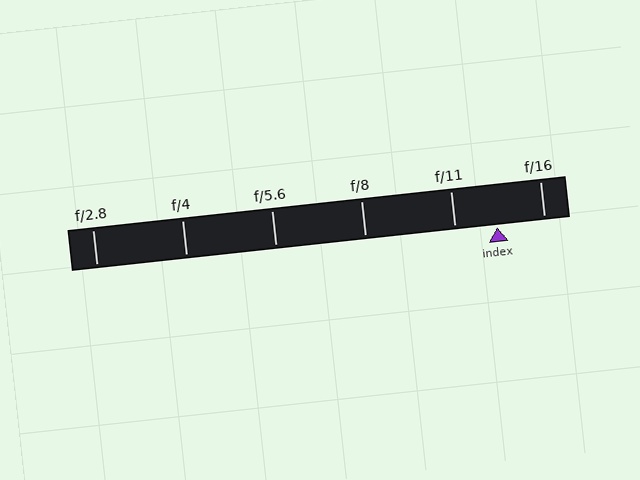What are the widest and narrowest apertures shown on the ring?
The widest aperture shown is f/2.8 and the narrowest is f/16.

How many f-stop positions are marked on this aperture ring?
There are 6 f-stop positions marked.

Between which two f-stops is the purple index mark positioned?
The index mark is between f/11 and f/16.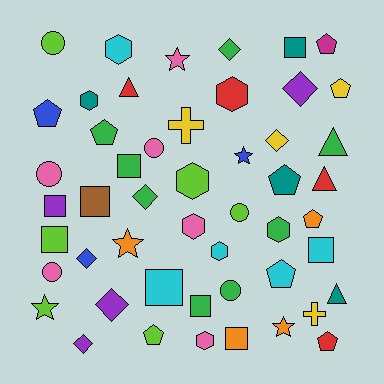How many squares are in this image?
There are 9 squares.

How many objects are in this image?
There are 50 objects.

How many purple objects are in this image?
There are 4 purple objects.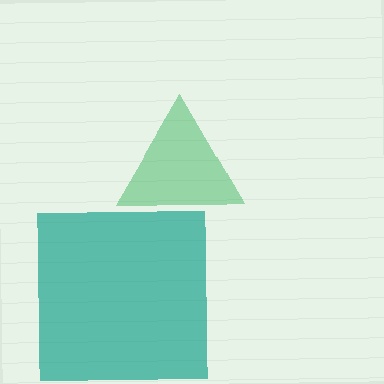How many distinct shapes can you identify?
There are 2 distinct shapes: a teal square, a green triangle.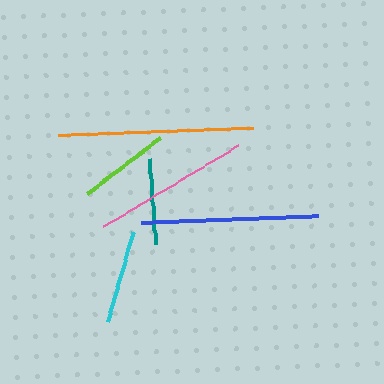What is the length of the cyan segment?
The cyan segment is approximately 93 pixels long.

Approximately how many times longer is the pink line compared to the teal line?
The pink line is approximately 1.8 times the length of the teal line.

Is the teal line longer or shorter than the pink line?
The pink line is longer than the teal line.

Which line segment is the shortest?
The teal line is the shortest at approximately 86 pixels.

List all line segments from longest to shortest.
From longest to shortest: orange, blue, pink, cyan, lime, teal.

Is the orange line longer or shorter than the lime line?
The orange line is longer than the lime line.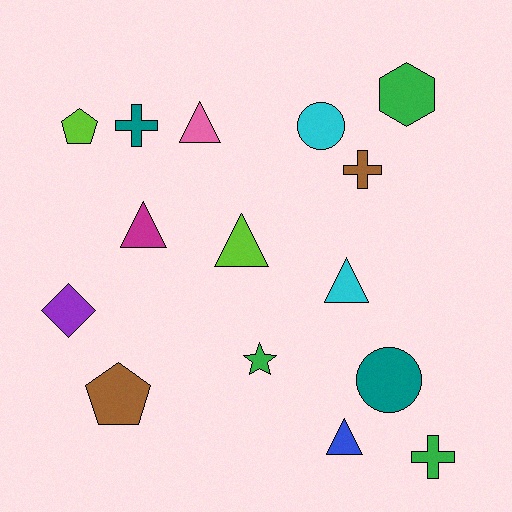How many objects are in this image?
There are 15 objects.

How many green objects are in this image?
There are 3 green objects.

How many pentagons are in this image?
There are 2 pentagons.